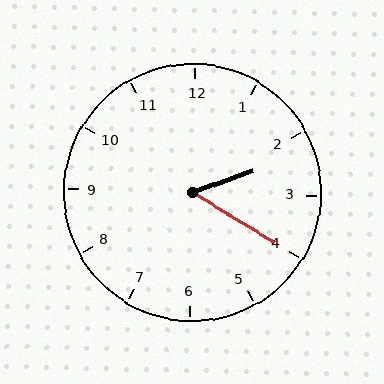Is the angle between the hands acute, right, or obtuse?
It is acute.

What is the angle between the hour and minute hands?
Approximately 50 degrees.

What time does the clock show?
2:20.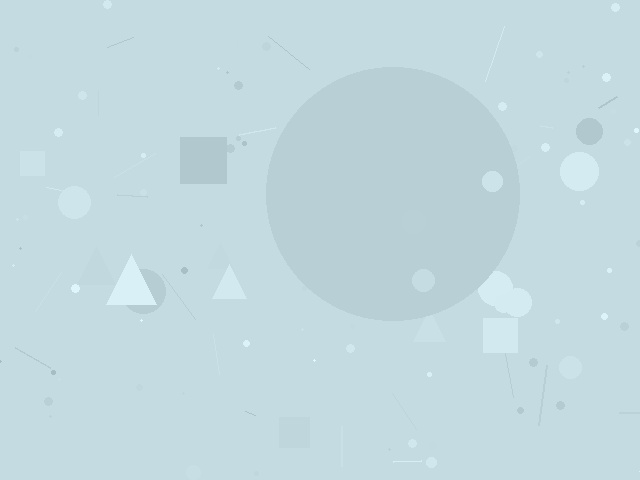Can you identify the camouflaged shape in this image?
The camouflaged shape is a circle.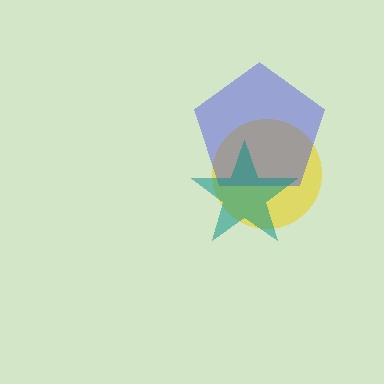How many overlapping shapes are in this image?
There are 3 overlapping shapes in the image.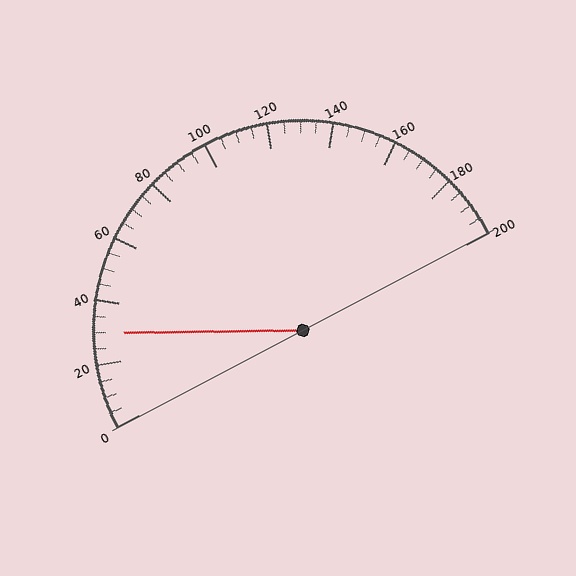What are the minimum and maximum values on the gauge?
The gauge ranges from 0 to 200.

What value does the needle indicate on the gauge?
The needle indicates approximately 30.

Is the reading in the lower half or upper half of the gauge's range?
The reading is in the lower half of the range (0 to 200).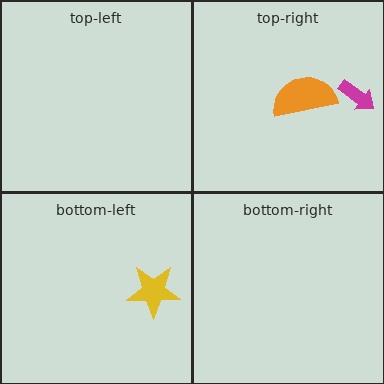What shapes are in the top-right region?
The orange semicircle, the magenta arrow.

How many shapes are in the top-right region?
2.